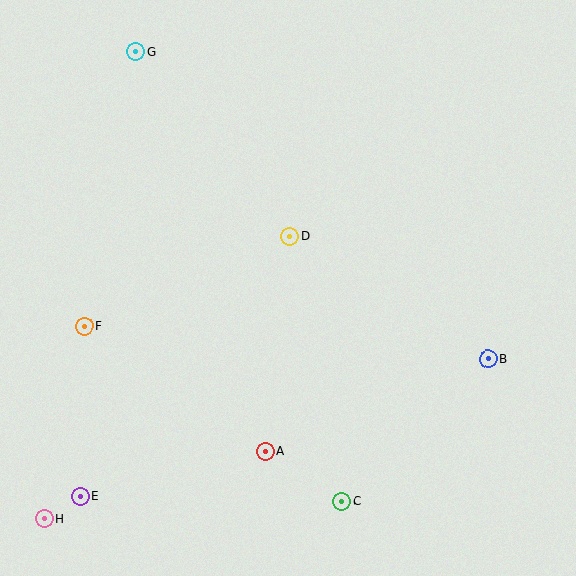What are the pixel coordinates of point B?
Point B is at (488, 359).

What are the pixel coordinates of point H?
Point H is at (44, 519).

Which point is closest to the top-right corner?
Point B is closest to the top-right corner.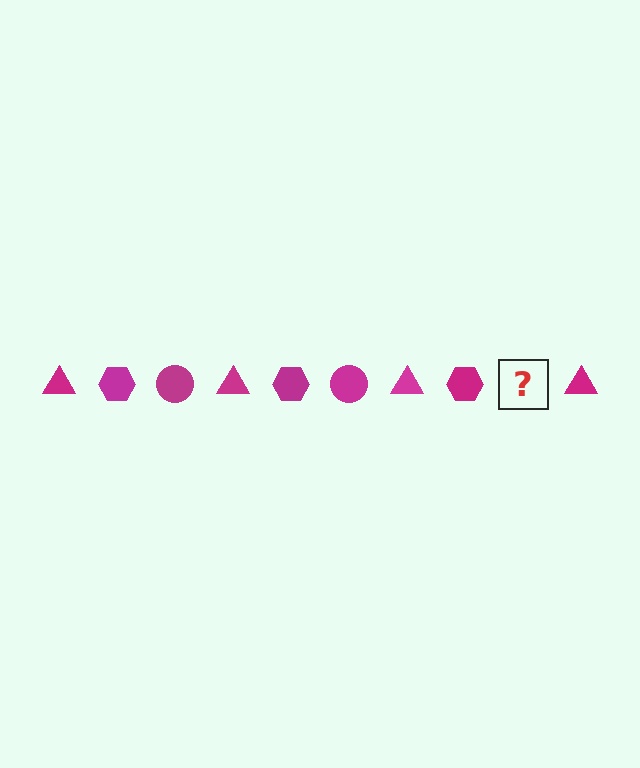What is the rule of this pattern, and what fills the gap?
The rule is that the pattern cycles through triangle, hexagon, circle shapes in magenta. The gap should be filled with a magenta circle.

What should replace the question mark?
The question mark should be replaced with a magenta circle.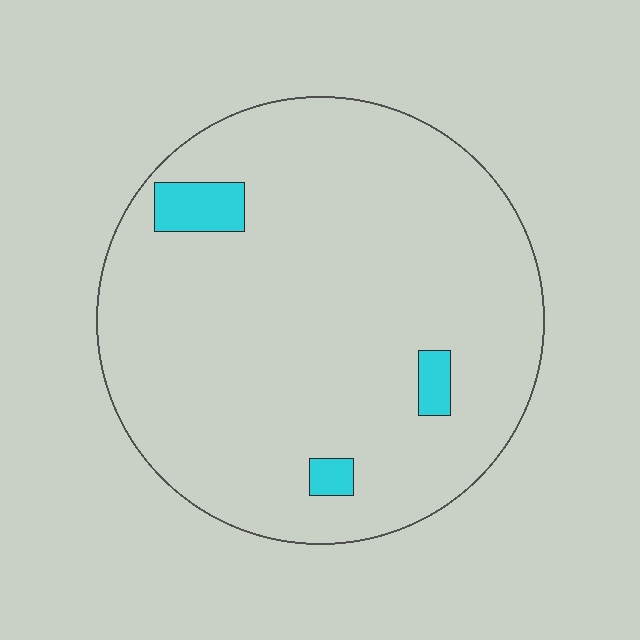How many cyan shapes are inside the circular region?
3.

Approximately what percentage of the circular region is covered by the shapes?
Approximately 5%.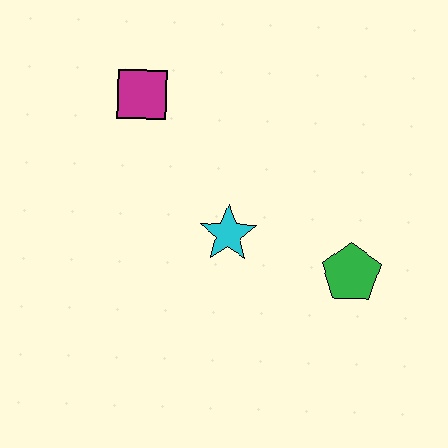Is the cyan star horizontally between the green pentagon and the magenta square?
Yes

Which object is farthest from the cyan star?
The magenta square is farthest from the cyan star.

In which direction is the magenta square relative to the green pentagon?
The magenta square is to the left of the green pentagon.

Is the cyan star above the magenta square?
No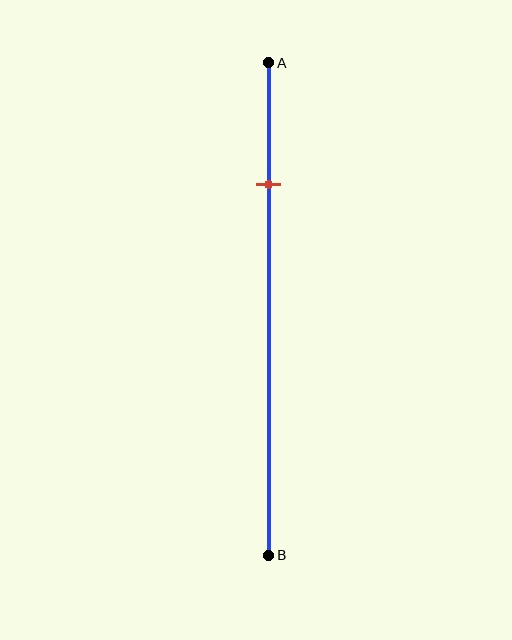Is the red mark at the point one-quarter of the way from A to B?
Yes, the mark is approximately at the one-quarter point.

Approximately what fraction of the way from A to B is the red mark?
The red mark is approximately 25% of the way from A to B.